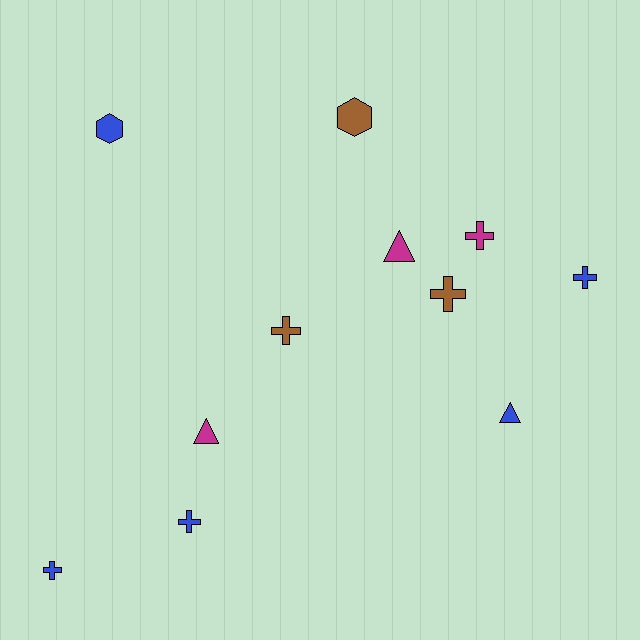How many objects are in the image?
There are 11 objects.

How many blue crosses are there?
There are 3 blue crosses.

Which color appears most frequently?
Blue, with 5 objects.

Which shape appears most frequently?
Cross, with 6 objects.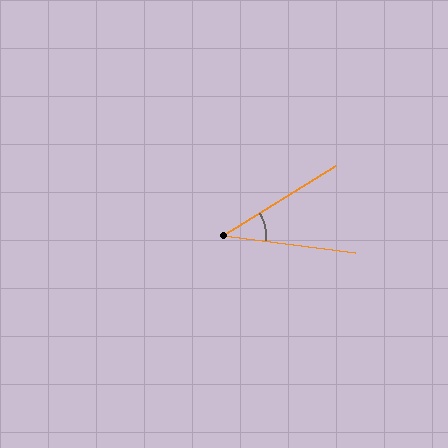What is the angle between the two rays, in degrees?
Approximately 39 degrees.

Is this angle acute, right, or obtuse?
It is acute.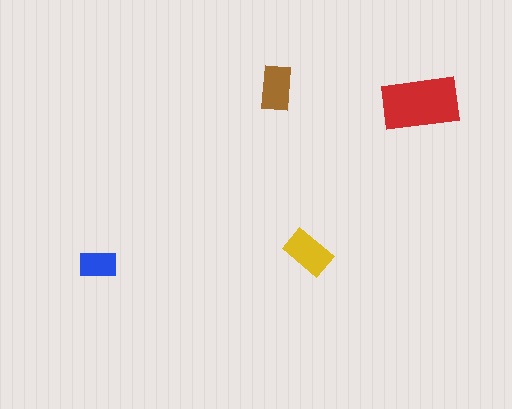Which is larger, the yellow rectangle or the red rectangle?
The red one.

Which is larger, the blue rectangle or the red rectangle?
The red one.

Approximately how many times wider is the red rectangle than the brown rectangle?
About 1.5 times wider.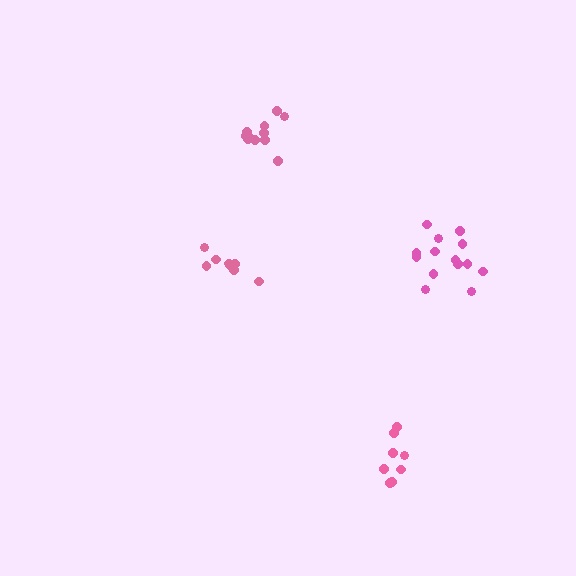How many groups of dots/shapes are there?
There are 4 groups.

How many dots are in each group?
Group 1: 11 dots, Group 2: 14 dots, Group 3: 8 dots, Group 4: 8 dots (41 total).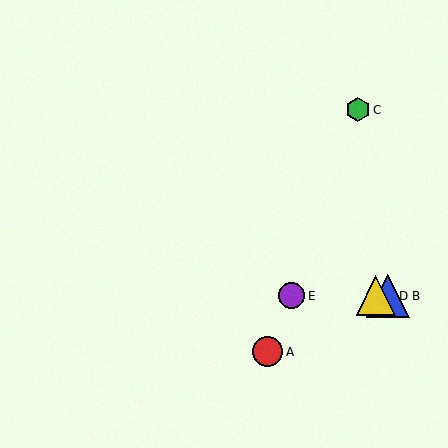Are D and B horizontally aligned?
Yes, both are at y≈296.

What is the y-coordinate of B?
Object B is at y≈296.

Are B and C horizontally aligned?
No, B is at y≈296 and C is at y≈110.